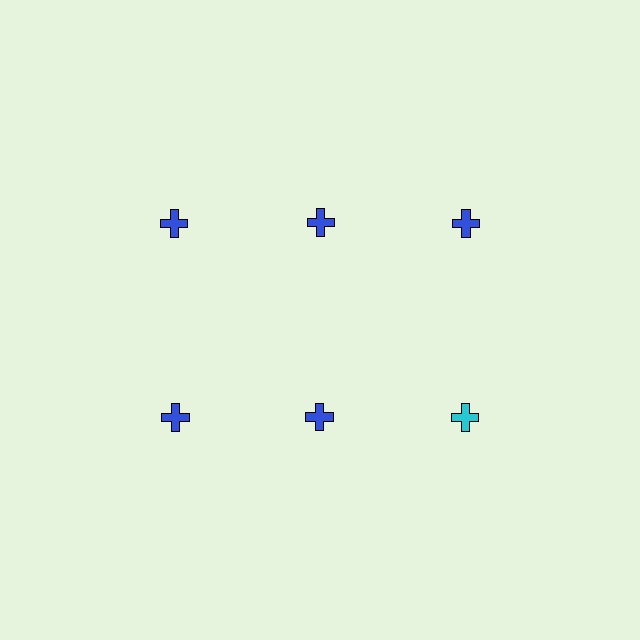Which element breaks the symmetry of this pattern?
The cyan cross in the second row, center column breaks the symmetry. All other shapes are blue crosses.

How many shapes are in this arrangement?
There are 6 shapes arranged in a grid pattern.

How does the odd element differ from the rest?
It has a different color: cyan instead of blue.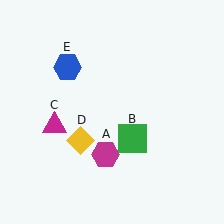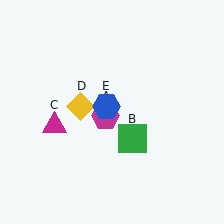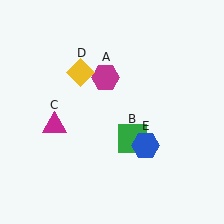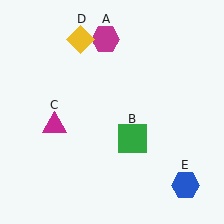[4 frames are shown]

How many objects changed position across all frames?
3 objects changed position: magenta hexagon (object A), yellow diamond (object D), blue hexagon (object E).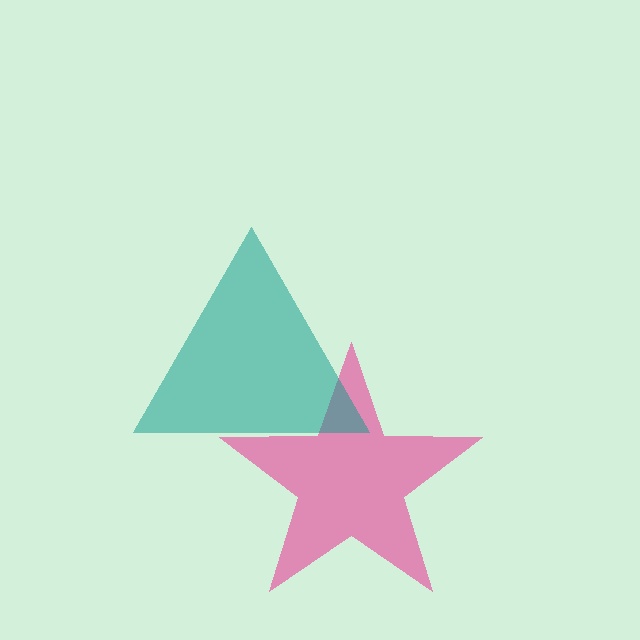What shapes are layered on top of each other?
The layered shapes are: a pink star, a teal triangle.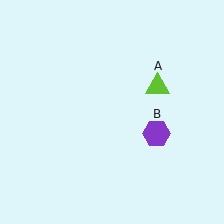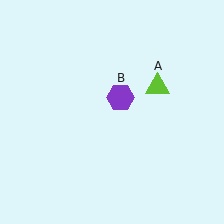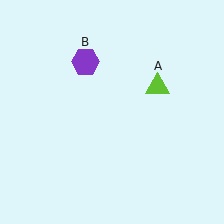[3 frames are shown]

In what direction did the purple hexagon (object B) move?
The purple hexagon (object B) moved up and to the left.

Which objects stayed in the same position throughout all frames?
Lime triangle (object A) remained stationary.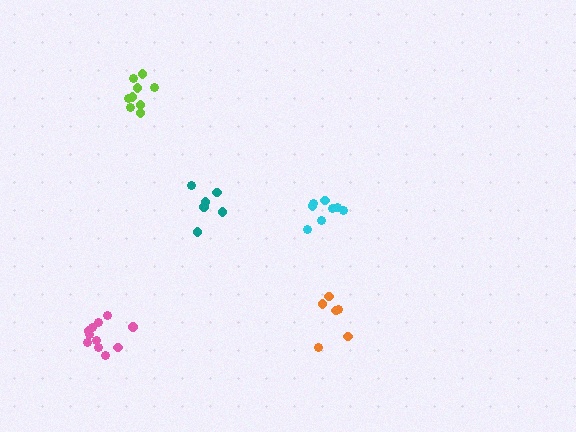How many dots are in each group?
Group 1: 9 dots, Group 2: 8 dots, Group 3: 6 dots, Group 4: 6 dots, Group 5: 11 dots (40 total).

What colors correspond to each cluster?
The clusters are colored: lime, cyan, orange, teal, pink.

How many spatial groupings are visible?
There are 5 spatial groupings.